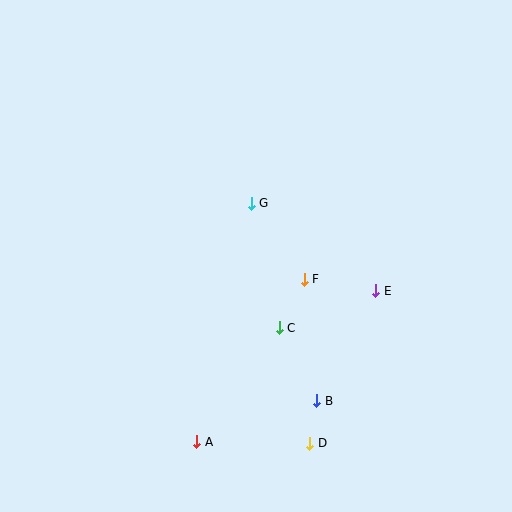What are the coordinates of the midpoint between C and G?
The midpoint between C and G is at (265, 265).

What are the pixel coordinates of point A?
Point A is at (197, 442).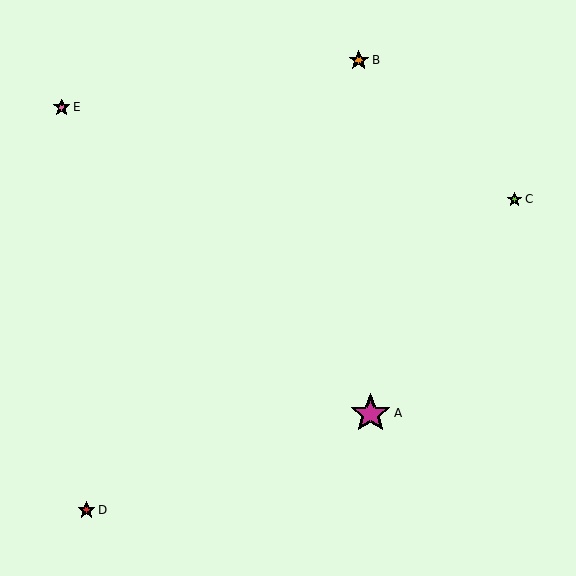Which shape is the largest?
The magenta star (labeled A) is the largest.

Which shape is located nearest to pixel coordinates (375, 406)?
The magenta star (labeled A) at (371, 414) is nearest to that location.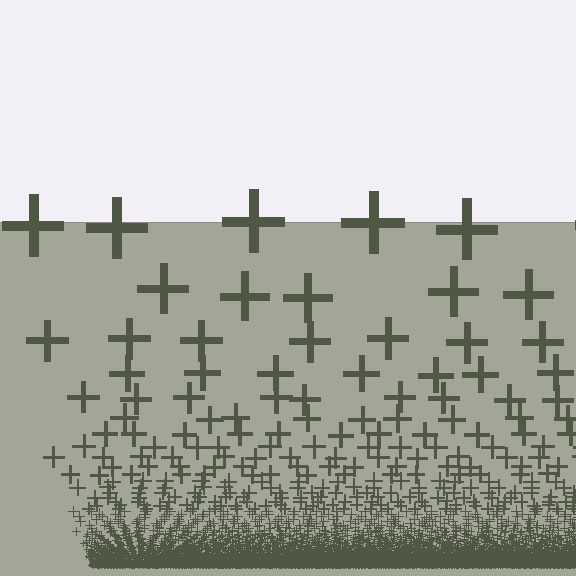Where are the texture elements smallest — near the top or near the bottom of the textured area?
Near the bottom.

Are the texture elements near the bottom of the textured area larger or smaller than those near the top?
Smaller. The gradient is inverted — elements near the bottom are smaller and denser.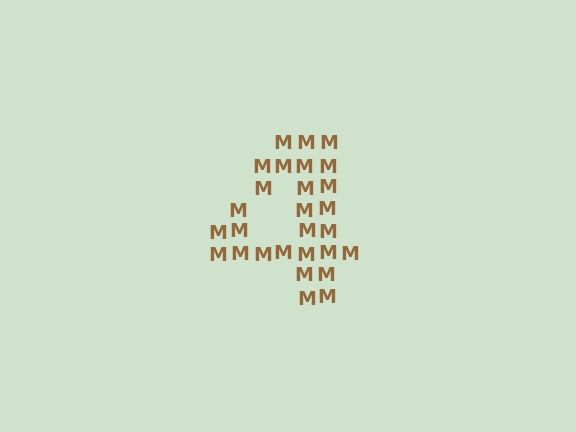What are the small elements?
The small elements are letter M's.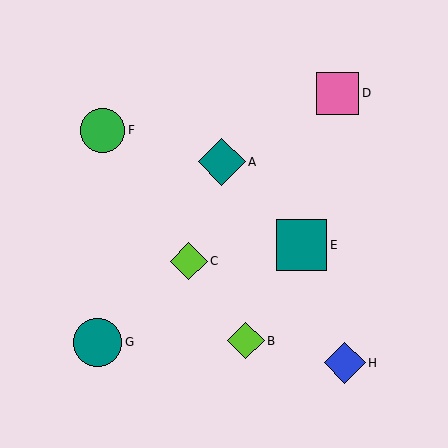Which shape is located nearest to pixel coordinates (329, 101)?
The pink square (labeled D) at (338, 93) is nearest to that location.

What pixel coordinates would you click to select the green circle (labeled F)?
Click at (103, 130) to select the green circle F.